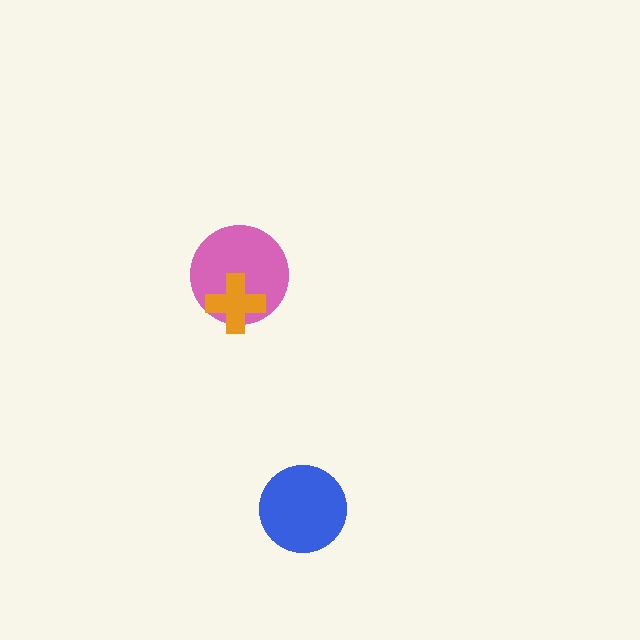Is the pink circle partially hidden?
Yes, it is partially covered by another shape.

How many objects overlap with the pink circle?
1 object overlaps with the pink circle.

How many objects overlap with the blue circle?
0 objects overlap with the blue circle.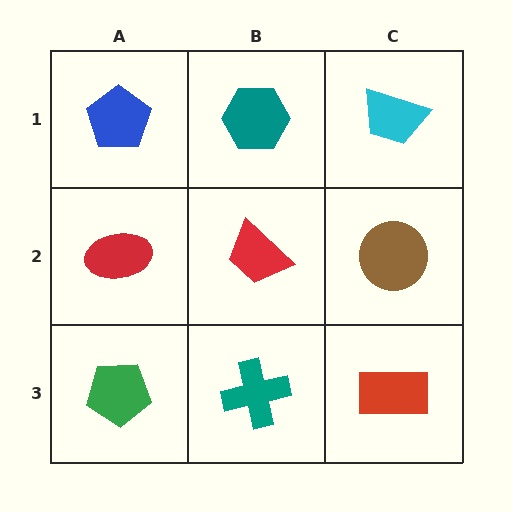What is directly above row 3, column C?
A brown circle.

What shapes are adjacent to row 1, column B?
A red trapezoid (row 2, column B), a blue pentagon (row 1, column A), a cyan trapezoid (row 1, column C).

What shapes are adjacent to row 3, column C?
A brown circle (row 2, column C), a teal cross (row 3, column B).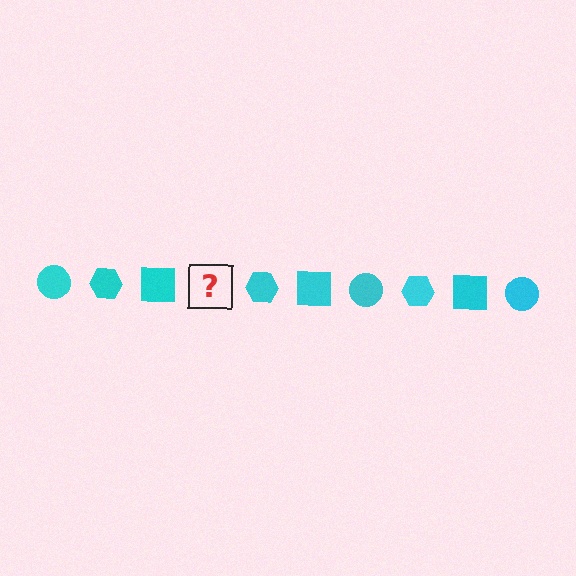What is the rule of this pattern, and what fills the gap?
The rule is that the pattern cycles through circle, hexagon, square shapes in cyan. The gap should be filled with a cyan circle.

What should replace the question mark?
The question mark should be replaced with a cyan circle.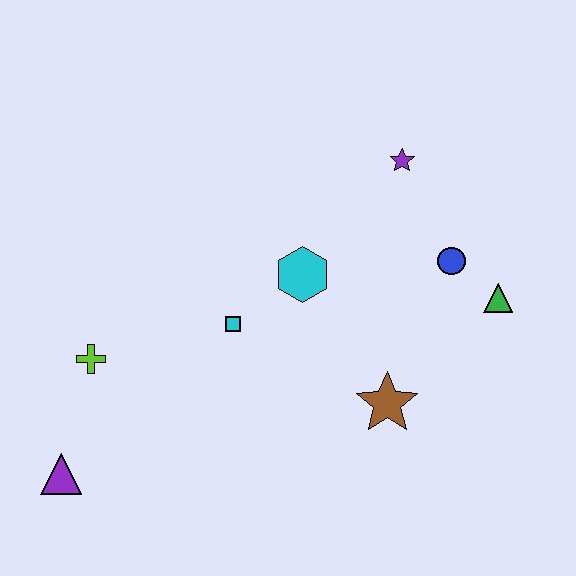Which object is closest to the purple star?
The blue circle is closest to the purple star.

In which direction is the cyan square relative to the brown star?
The cyan square is to the left of the brown star.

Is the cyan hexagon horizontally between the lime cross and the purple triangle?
No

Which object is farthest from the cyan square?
The green triangle is farthest from the cyan square.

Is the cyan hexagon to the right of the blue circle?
No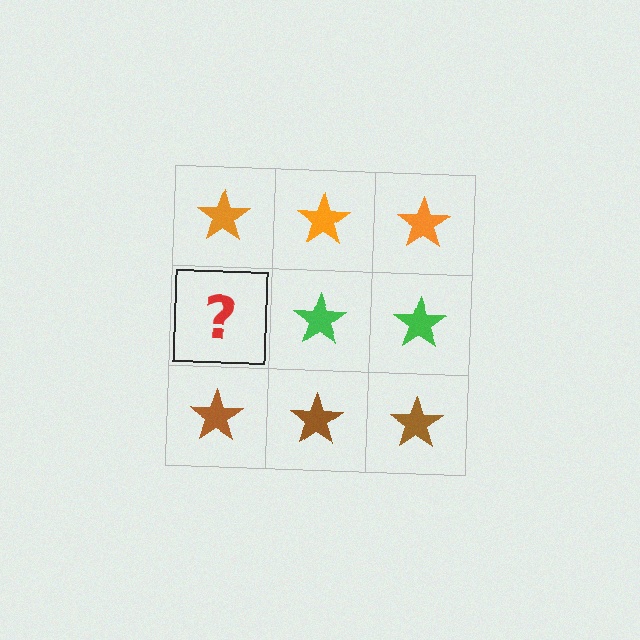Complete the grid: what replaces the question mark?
The question mark should be replaced with a green star.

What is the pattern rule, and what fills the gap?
The rule is that each row has a consistent color. The gap should be filled with a green star.